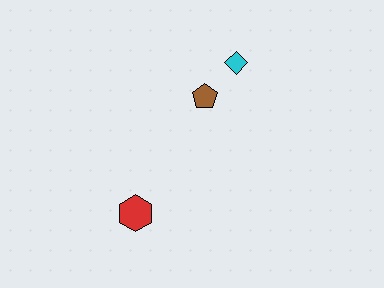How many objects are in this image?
There are 3 objects.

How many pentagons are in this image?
There is 1 pentagon.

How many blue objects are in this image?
There are no blue objects.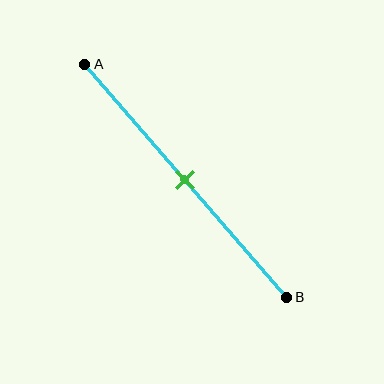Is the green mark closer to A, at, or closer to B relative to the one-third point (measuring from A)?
The green mark is closer to point B than the one-third point of segment AB.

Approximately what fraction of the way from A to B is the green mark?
The green mark is approximately 50% of the way from A to B.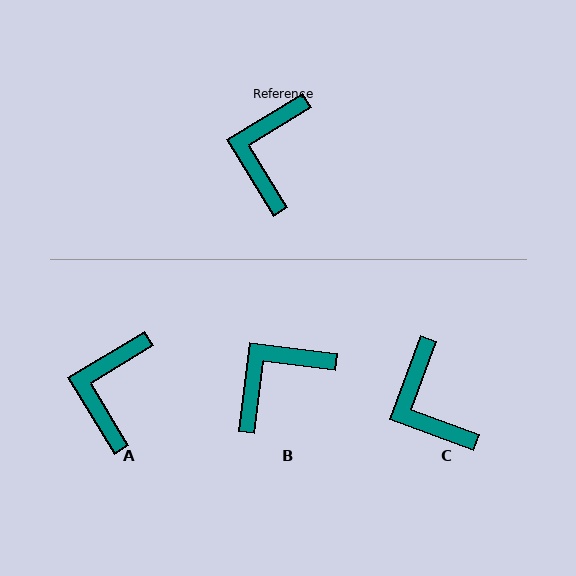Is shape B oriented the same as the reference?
No, it is off by about 38 degrees.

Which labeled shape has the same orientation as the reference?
A.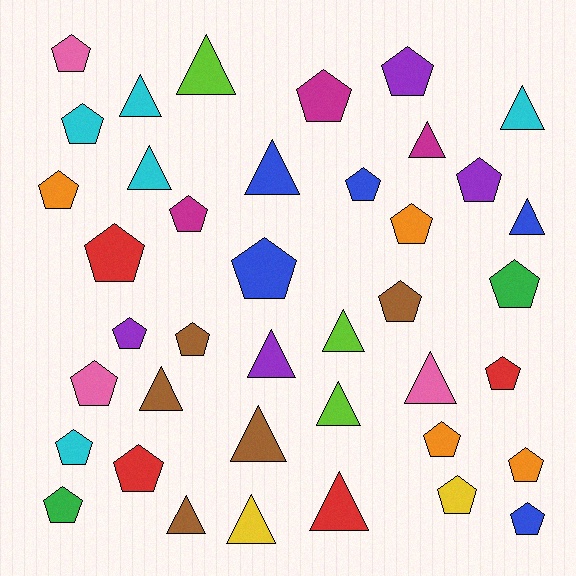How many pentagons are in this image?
There are 24 pentagons.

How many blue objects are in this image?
There are 5 blue objects.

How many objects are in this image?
There are 40 objects.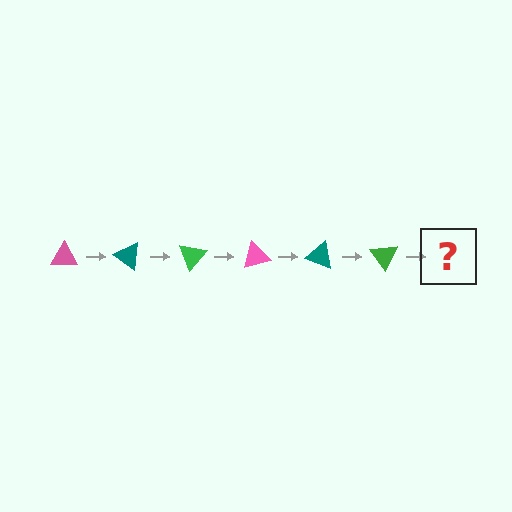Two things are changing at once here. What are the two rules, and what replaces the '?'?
The two rules are that it rotates 35 degrees each step and the color cycles through pink, teal, and green. The '?' should be a pink triangle, rotated 210 degrees from the start.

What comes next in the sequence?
The next element should be a pink triangle, rotated 210 degrees from the start.